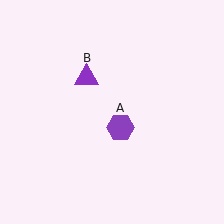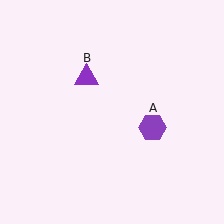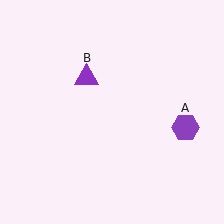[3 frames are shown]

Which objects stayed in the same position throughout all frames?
Purple triangle (object B) remained stationary.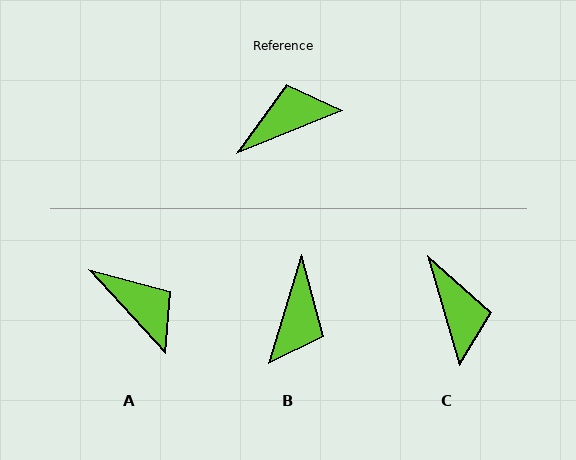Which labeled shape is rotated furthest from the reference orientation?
B, about 129 degrees away.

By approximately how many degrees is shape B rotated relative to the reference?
Approximately 129 degrees clockwise.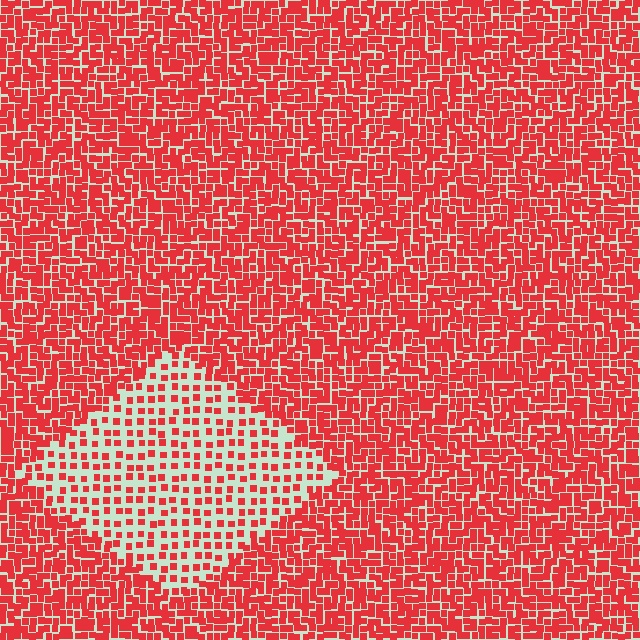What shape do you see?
I see a diamond.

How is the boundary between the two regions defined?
The boundary is defined by a change in element density (approximately 2.3x ratio). All elements are the same color, size, and shape.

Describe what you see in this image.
The image contains small red elements arranged at two different densities. A diamond-shaped region is visible where the elements are less densely packed than the surrounding area.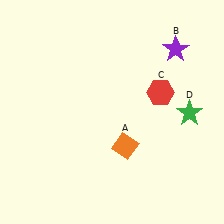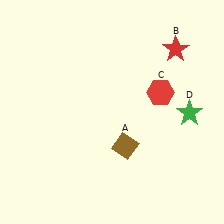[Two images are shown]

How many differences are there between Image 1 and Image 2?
There are 2 differences between the two images.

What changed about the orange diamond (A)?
In Image 1, A is orange. In Image 2, it changed to brown.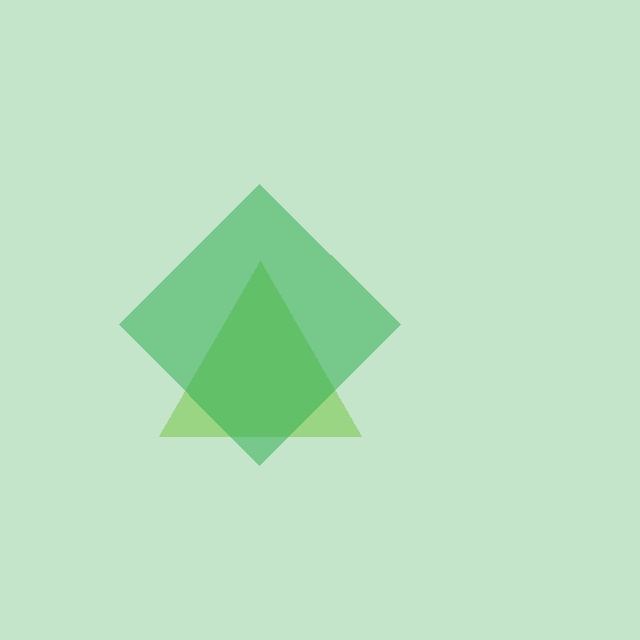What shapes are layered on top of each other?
The layered shapes are: a lime triangle, a green diamond.